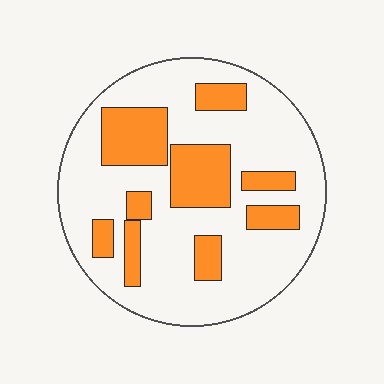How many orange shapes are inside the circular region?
9.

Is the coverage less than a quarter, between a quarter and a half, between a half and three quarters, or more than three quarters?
Between a quarter and a half.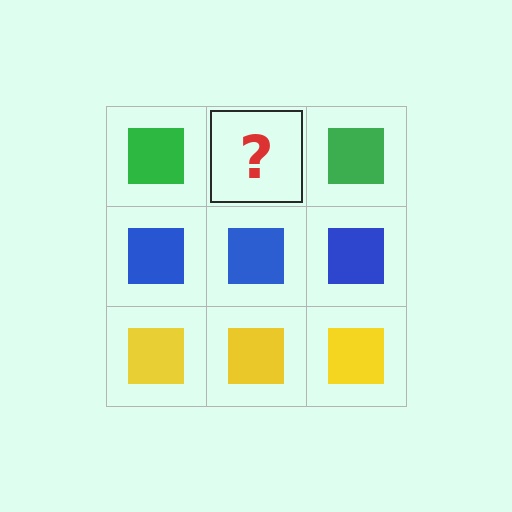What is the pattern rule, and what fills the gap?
The rule is that each row has a consistent color. The gap should be filled with a green square.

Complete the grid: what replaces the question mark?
The question mark should be replaced with a green square.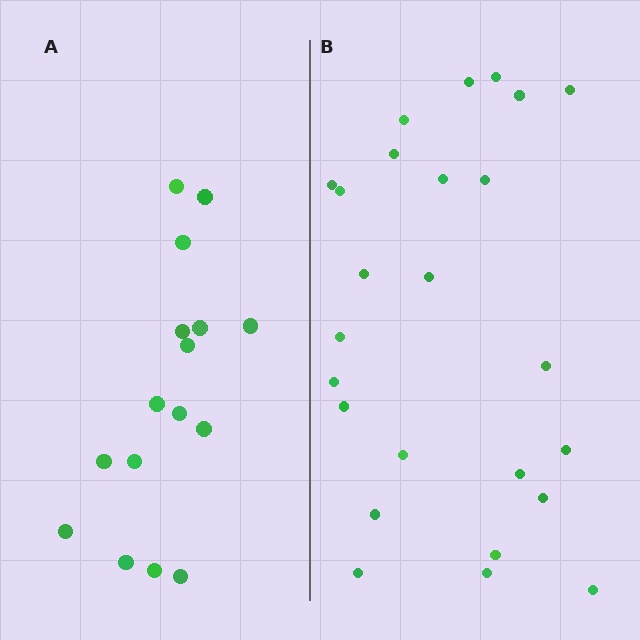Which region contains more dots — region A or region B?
Region B (the right region) has more dots.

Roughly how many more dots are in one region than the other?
Region B has roughly 8 or so more dots than region A.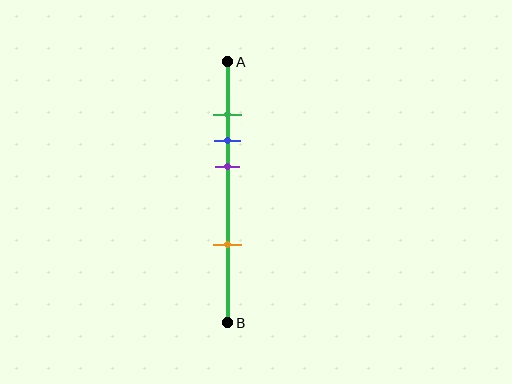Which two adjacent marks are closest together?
The green and blue marks are the closest adjacent pair.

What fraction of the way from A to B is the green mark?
The green mark is approximately 20% (0.2) of the way from A to B.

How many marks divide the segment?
There are 4 marks dividing the segment.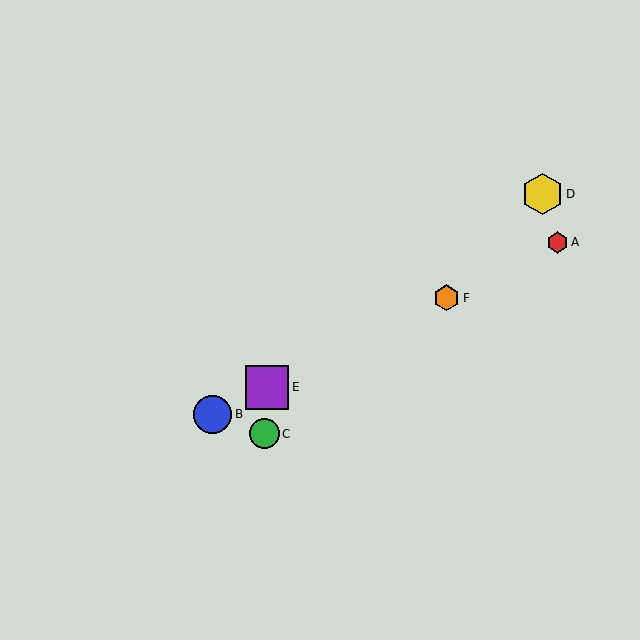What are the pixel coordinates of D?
Object D is at (543, 194).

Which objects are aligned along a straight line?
Objects A, B, E, F are aligned along a straight line.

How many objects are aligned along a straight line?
4 objects (A, B, E, F) are aligned along a straight line.